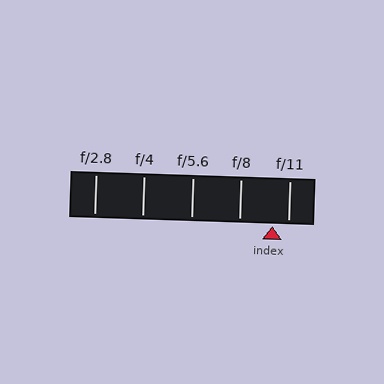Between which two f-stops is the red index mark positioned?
The index mark is between f/8 and f/11.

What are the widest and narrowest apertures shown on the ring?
The widest aperture shown is f/2.8 and the narrowest is f/11.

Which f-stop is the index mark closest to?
The index mark is closest to f/11.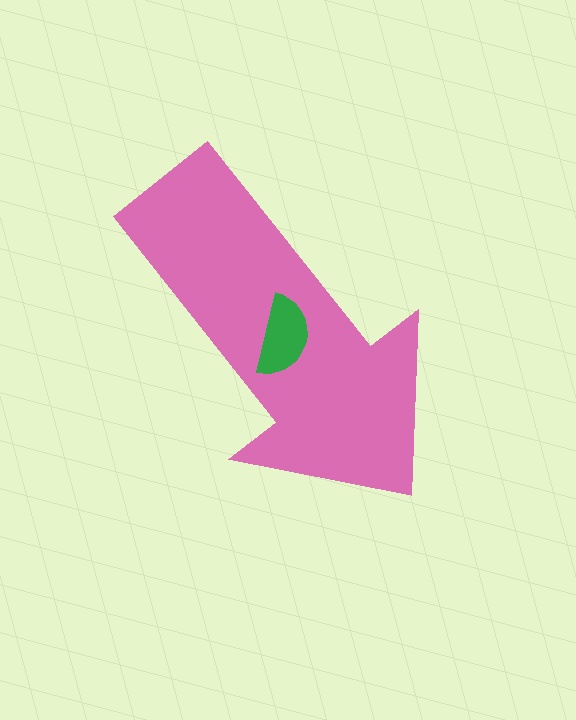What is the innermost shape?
The green semicircle.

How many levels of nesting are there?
2.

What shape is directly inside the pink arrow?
The green semicircle.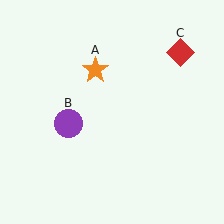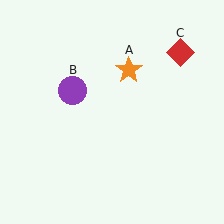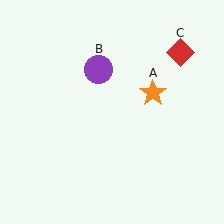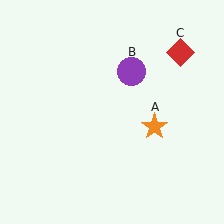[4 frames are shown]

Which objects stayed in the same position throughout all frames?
Red diamond (object C) remained stationary.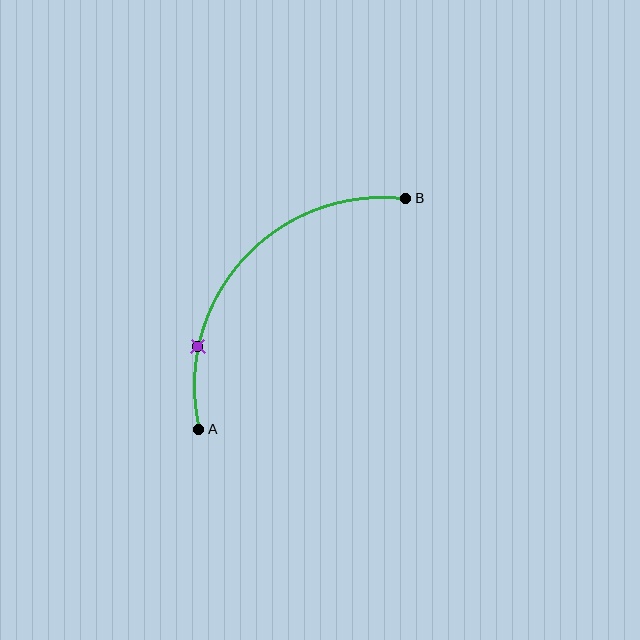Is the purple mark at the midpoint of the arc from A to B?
No. The purple mark lies on the arc but is closer to endpoint A. The arc midpoint would be at the point on the curve equidistant along the arc from both A and B.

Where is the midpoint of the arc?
The arc midpoint is the point on the curve farthest from the straight line joining A and B. It sits above and to the left of that line.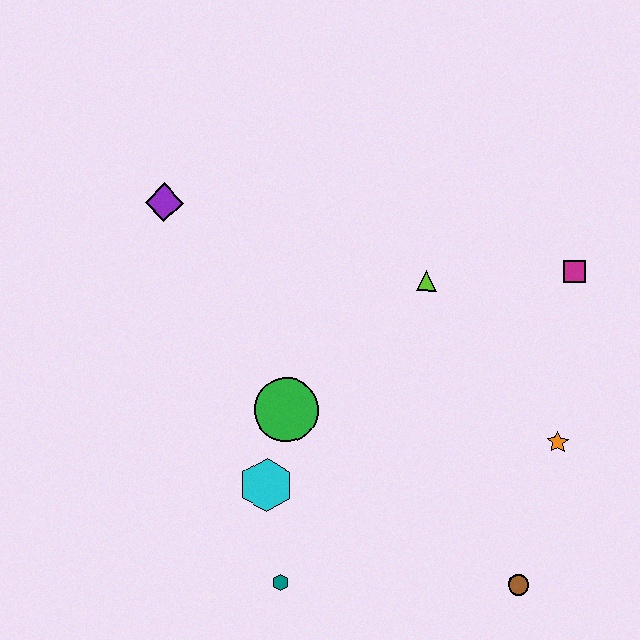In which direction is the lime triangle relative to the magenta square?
The lime triangle is to the left of the magenta square.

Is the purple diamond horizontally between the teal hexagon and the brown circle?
No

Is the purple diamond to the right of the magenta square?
No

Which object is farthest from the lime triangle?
The teal hexagon is farthest from the lime triangle.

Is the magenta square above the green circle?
Yes